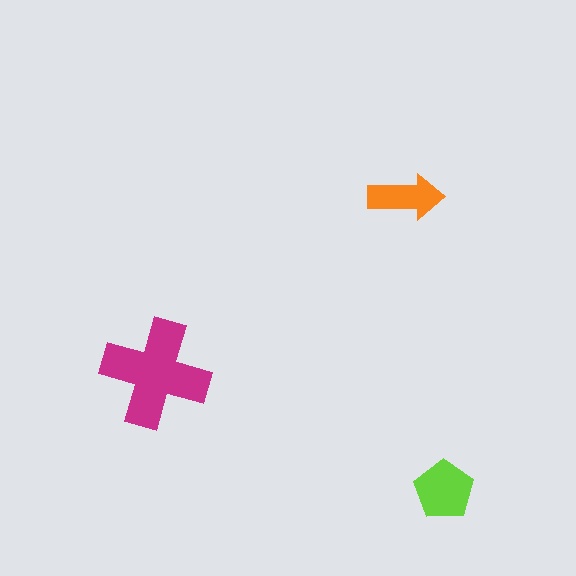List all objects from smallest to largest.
The orange arrow, the lime pentagon, the magenta cross.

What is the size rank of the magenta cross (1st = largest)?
1st.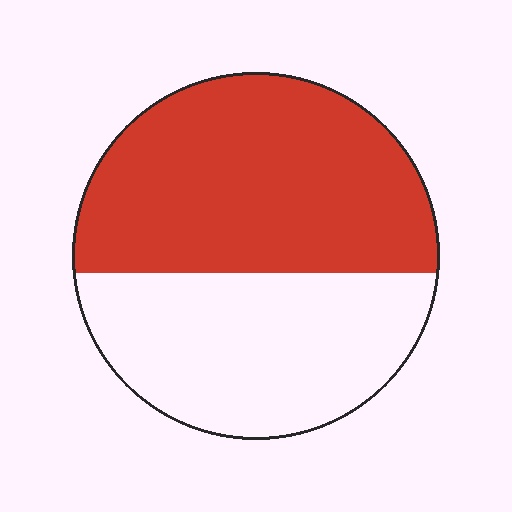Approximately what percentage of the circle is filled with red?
Approximately 55%.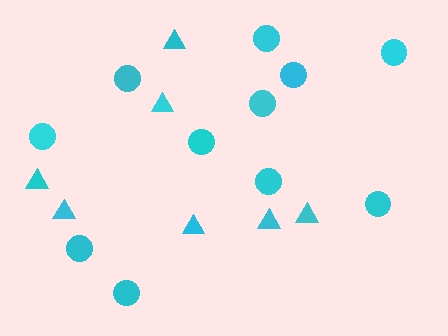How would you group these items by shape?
There are 2 groups: one group of circles (11) and one group of triangles (7).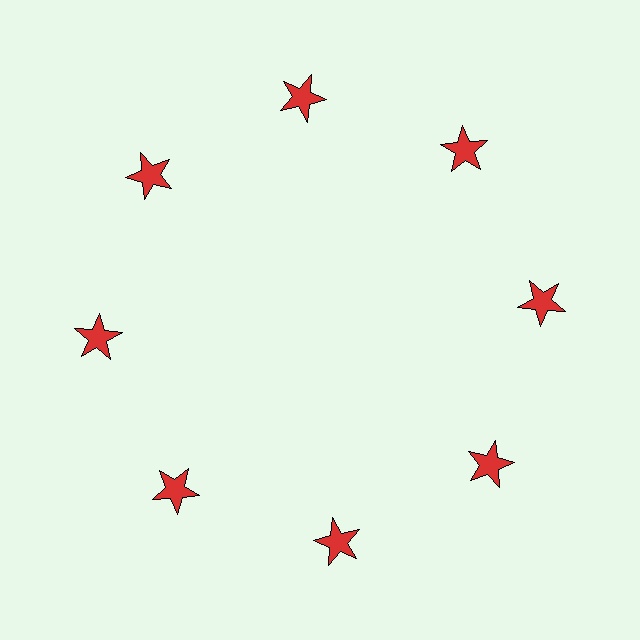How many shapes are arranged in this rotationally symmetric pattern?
There are 8 shapes, arranged in 8 groups of 1.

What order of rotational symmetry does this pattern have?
This pattern has 8-fold rotational symmetry.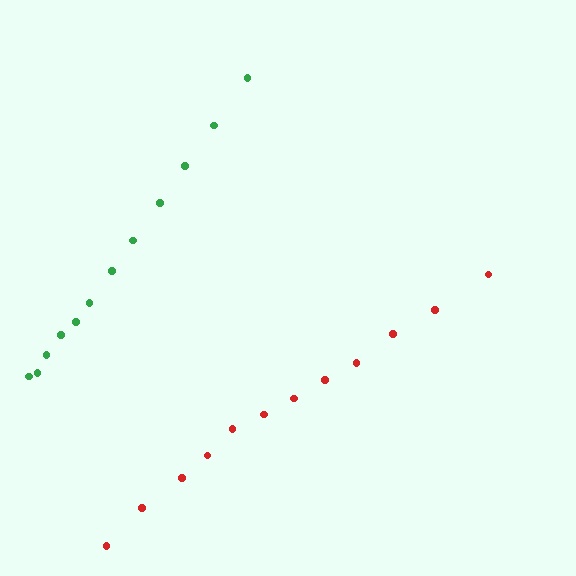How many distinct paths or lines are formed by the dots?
There are 2 distinct paths.